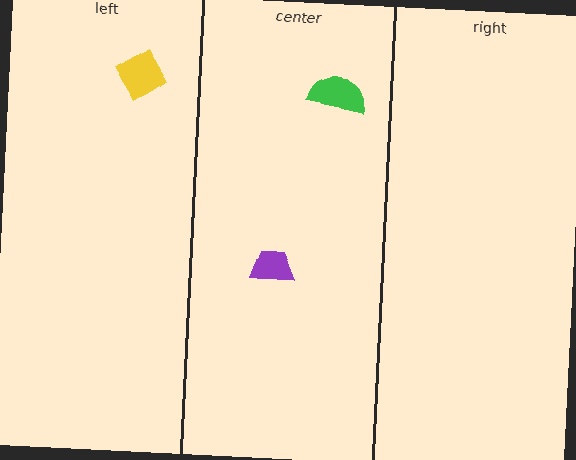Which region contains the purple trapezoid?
The center region.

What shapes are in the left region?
The yellow diamond.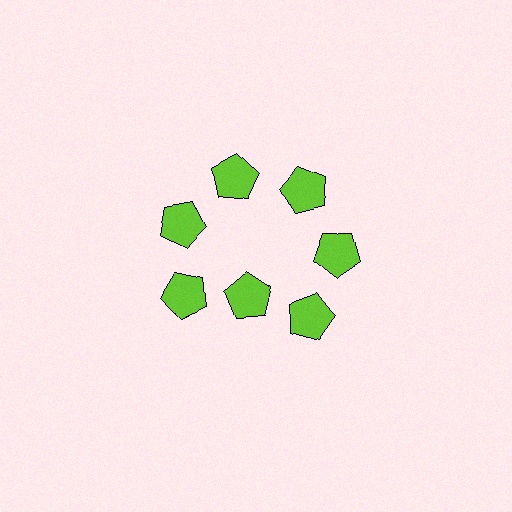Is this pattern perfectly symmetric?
No. The 7 lime pentagons are arranged in a ring, but one element near the 6 o'clock position is pulled inward toward the center, breaking the 7-fold rotational symmetry.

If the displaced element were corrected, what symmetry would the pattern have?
It would have 7-fold rotational symmetry — the pattern would map onto itself every 51 degrees.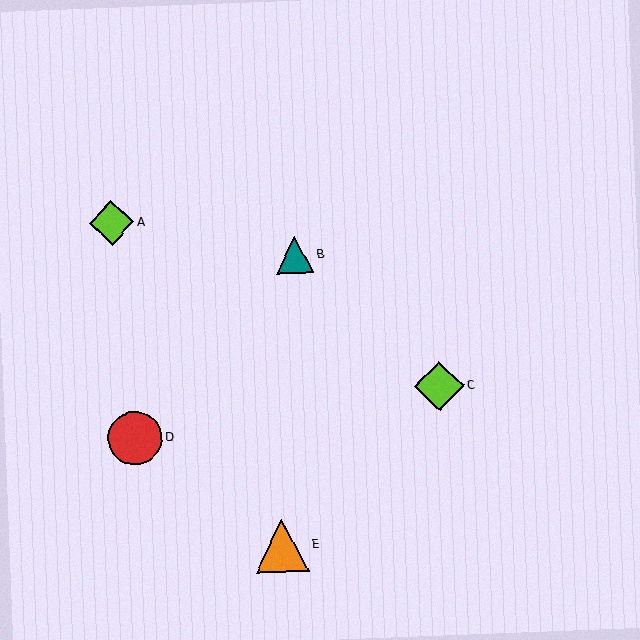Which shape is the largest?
The red circle (labeled D) is the largest.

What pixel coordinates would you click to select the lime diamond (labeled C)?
Click at (439, 386) to select the lime diamond C.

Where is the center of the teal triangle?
The center of the teal triangle is at (295, 255).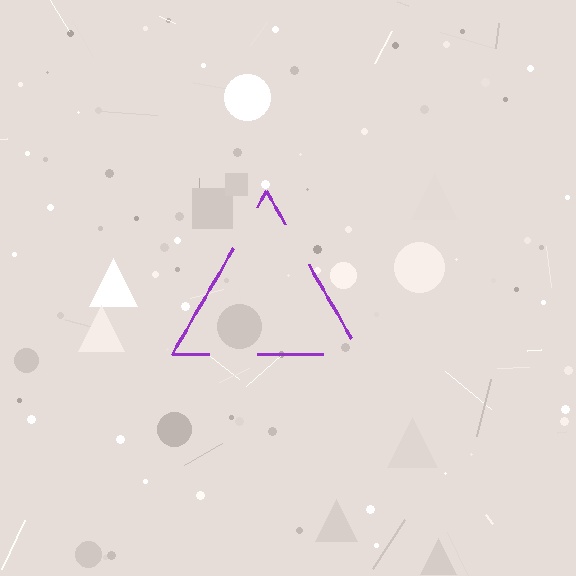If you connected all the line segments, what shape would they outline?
They would outline a triangle.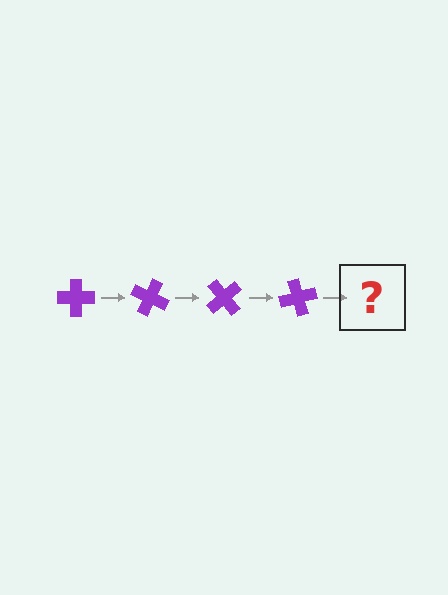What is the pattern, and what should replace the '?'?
The pattern is that the cross rotates 25 degrees each step. The '?' should be a purple cross rotated 100 degrees.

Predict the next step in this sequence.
The next step is a purple cross rotated 100 degrees.